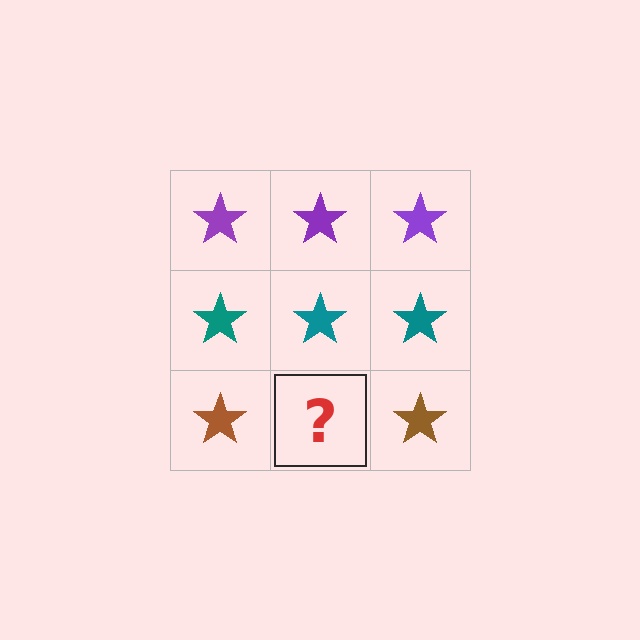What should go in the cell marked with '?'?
The missing cell should contain a brown star.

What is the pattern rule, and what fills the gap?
The rule is that each row has a consistent color. The gap should be filled with a brown star.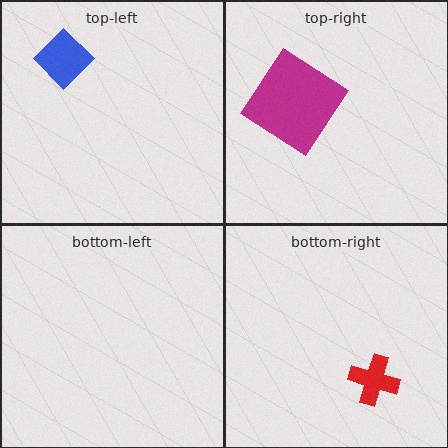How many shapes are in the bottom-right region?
1.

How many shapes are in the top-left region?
1.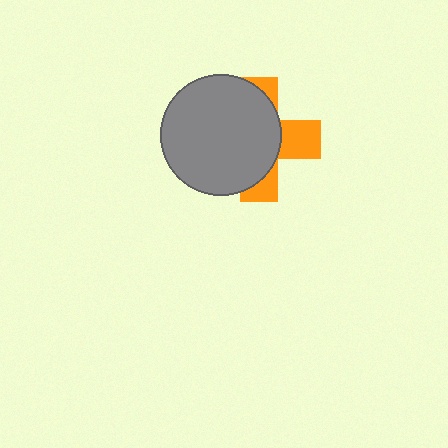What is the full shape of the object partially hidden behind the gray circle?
The partially hidden object is an orange cross.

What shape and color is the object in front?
The object in front is a gray circle.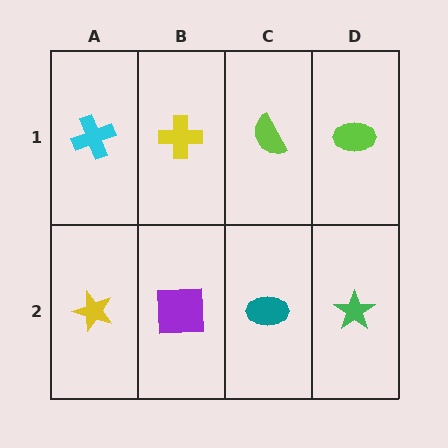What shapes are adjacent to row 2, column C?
A lime semicircle (row 1, column C), a purple square (row 2, column B), a green star (row 2, column D).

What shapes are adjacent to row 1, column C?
A teal ellipse (row 2, column C), a yellow cross (row 1, column B), a lime ellipse (row 1, column D).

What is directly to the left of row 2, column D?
A teal ellipse.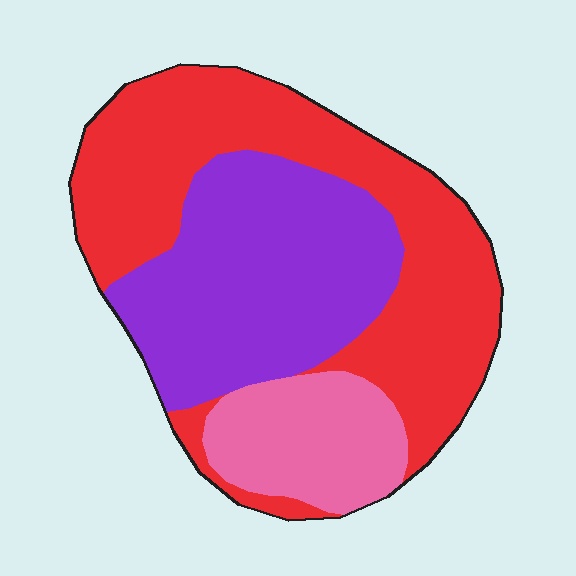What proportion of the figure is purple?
Purple takes up between a third and a half of the figure.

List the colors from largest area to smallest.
From largest to smallest: red, purple, pink.